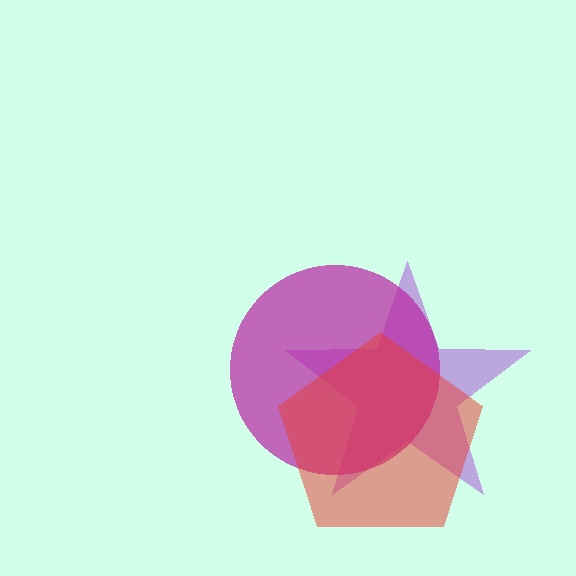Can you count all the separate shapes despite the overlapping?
Yes, there are 3 separate shapes.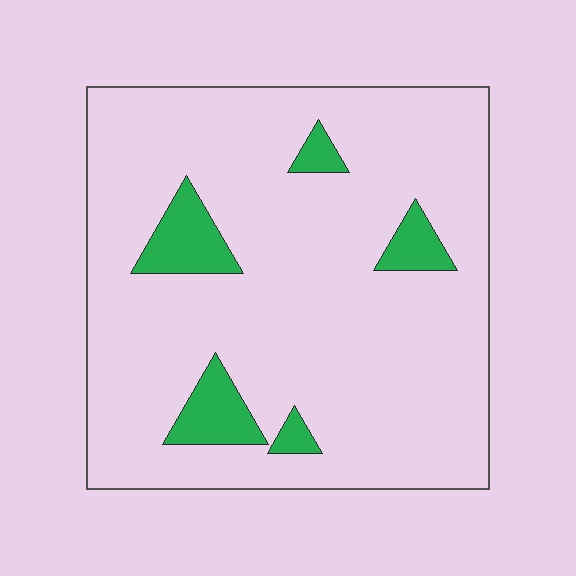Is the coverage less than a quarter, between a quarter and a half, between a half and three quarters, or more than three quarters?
Less than a quarter.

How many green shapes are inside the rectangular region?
5.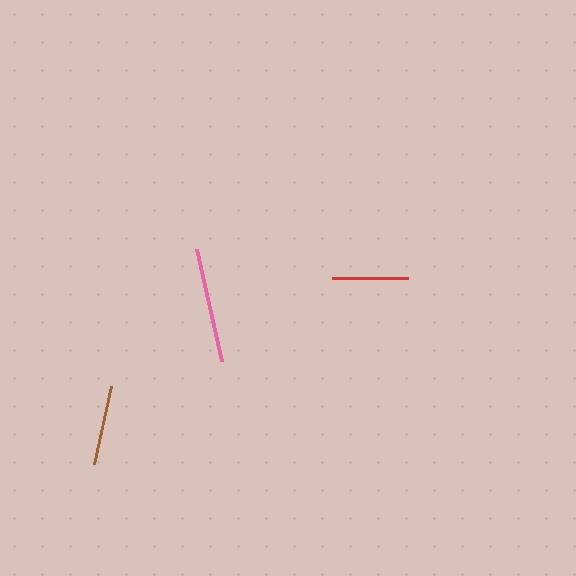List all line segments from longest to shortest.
From longest to shortest: pink, brown, red.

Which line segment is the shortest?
The red line is the shortest at approximately 77 pixels.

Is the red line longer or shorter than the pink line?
The pink line is longer than the red line.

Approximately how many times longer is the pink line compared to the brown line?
The pink line is approximately 1.4 times the length of the brown line.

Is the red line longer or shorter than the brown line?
The brown line is longer than the red line.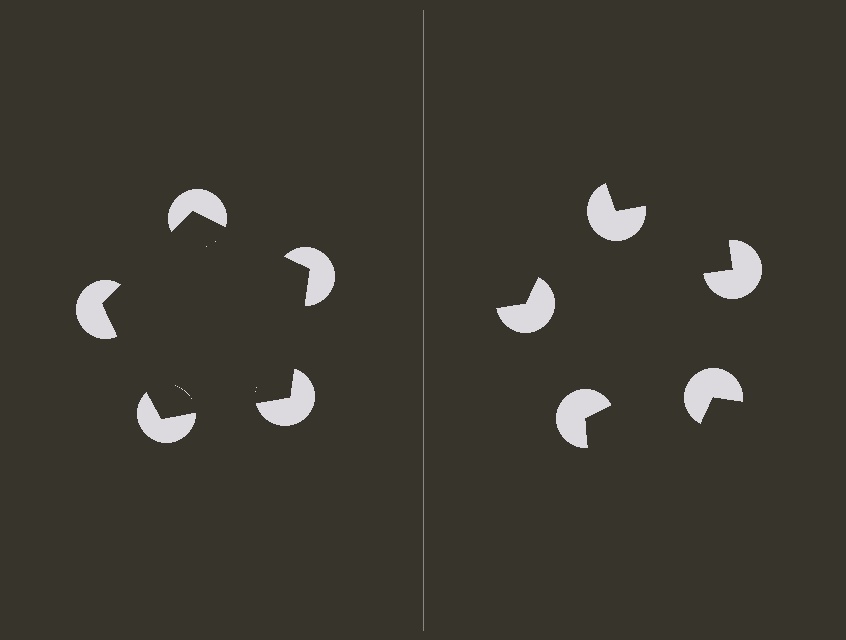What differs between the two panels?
The pac-man discs are positioned identically on both sides; only the wedge orientations differ. On the left they align to a pentagon; on the right they are misaligned.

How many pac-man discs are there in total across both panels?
10 — 5 on each side.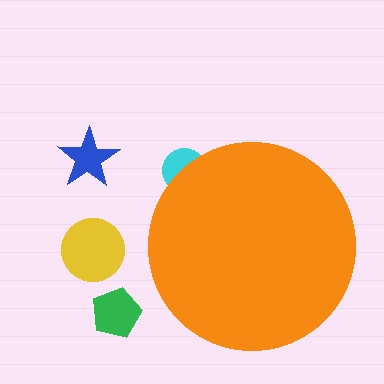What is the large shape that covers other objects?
An orange circle.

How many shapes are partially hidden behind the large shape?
1 shape is partially hidden.